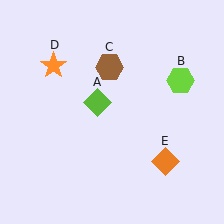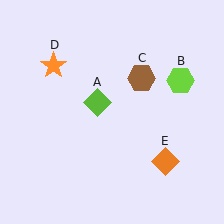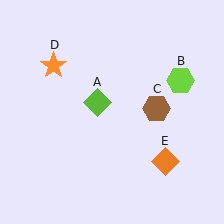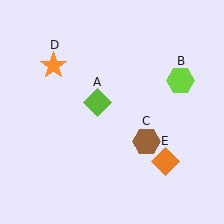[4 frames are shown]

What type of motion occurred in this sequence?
The brown hexagon (object C) rotated clockwise around the center of the scene.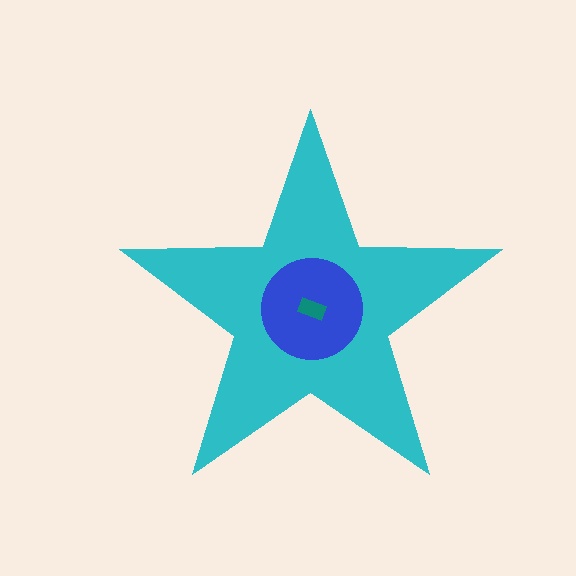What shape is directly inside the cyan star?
The blue circle.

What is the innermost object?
The teal rectangle.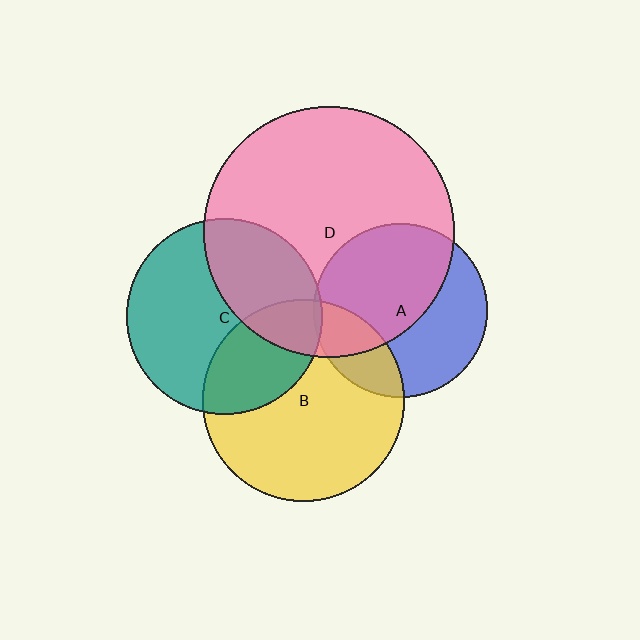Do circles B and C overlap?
Yes.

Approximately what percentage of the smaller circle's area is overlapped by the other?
Approximately 30%.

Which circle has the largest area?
Circle D (pink).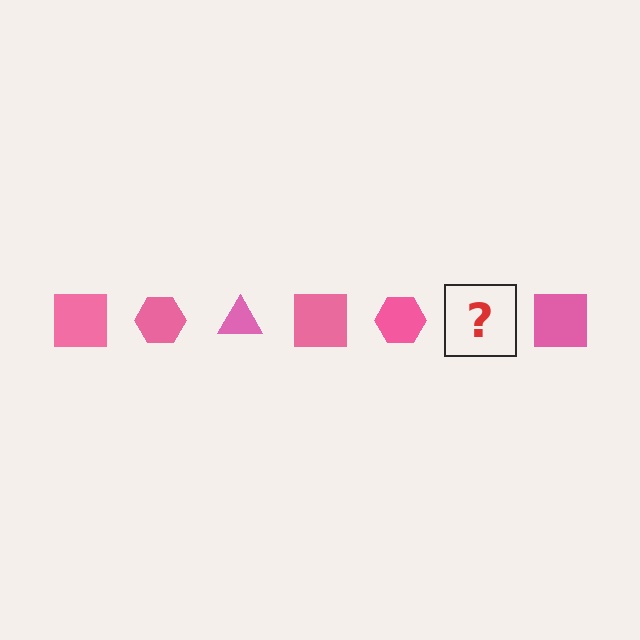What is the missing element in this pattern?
The missing element is a pink triangle.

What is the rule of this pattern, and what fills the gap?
The rule is that the pattern cycles through square, hexagon, triangle shapes in pink. The gap should be filled with a pink triangle.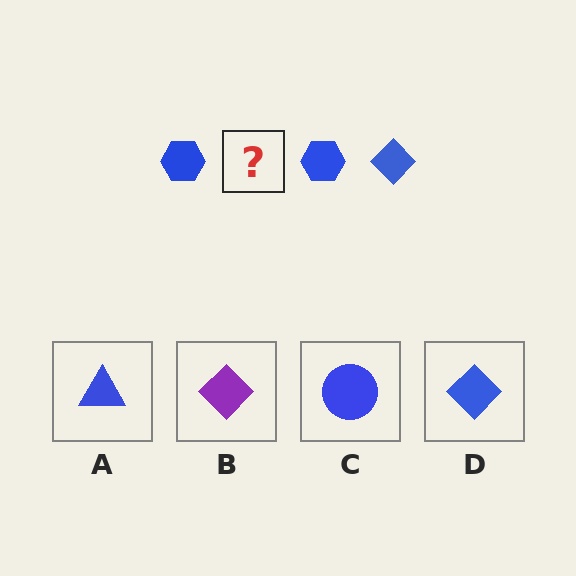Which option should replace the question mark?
Option D.